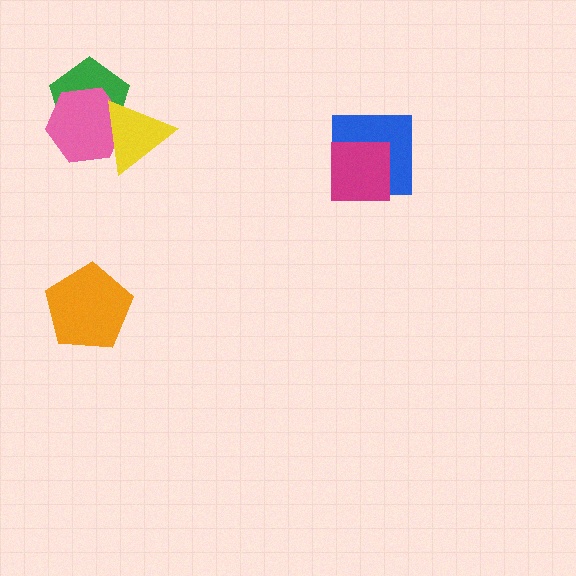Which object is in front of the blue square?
The magenta square is in front of the blue square.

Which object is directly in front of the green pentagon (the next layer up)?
The pink hexagon is directly in front of the green pentagon.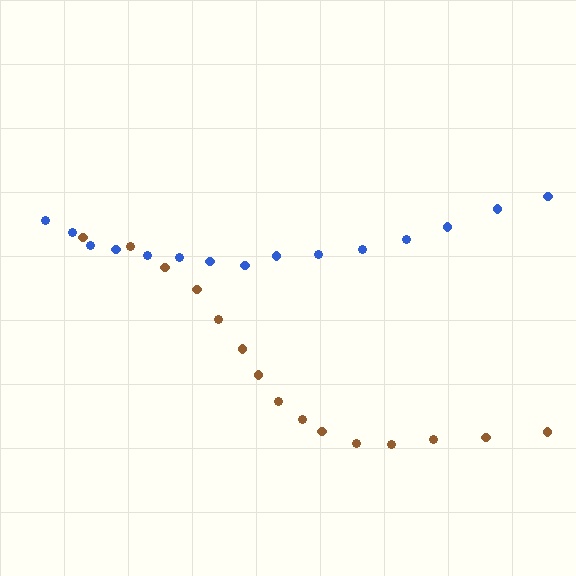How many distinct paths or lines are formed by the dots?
There are 2 distinct paths.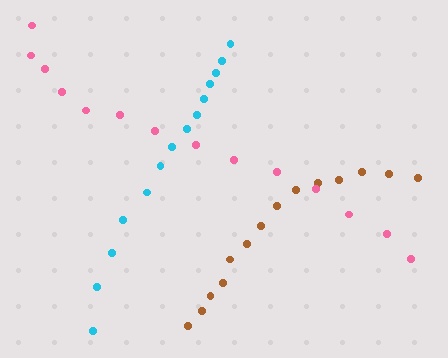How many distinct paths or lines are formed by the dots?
There are 3 distinct paths.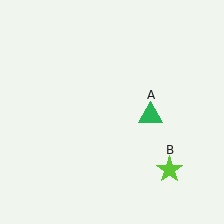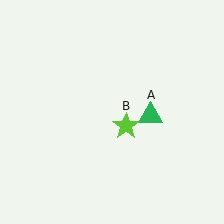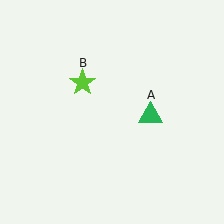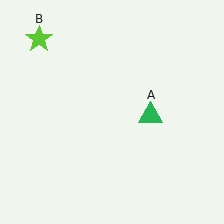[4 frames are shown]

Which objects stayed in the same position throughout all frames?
Green triangle (object A) remained stationary.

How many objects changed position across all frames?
1 object changed position: lime star (object B).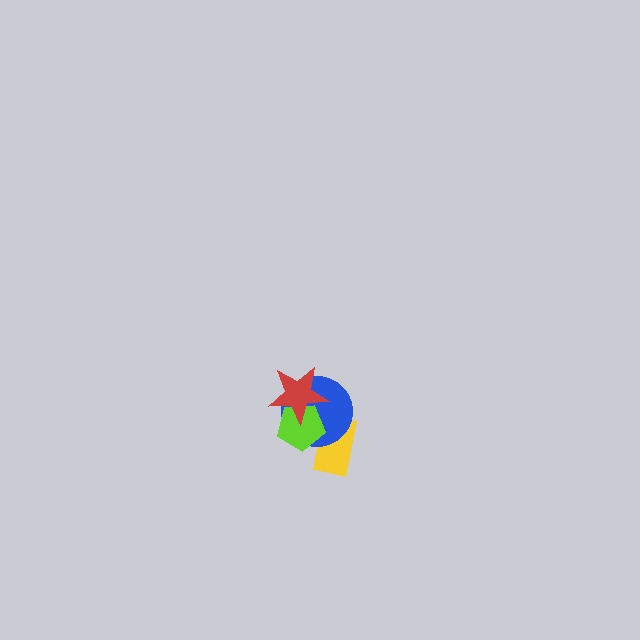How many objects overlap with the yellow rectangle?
2 objects overlap with the yellow rectangle.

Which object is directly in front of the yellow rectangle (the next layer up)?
The blue circle is directly in front of the yellow rectangle.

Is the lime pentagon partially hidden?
Yes, it is partially covered by another shape.